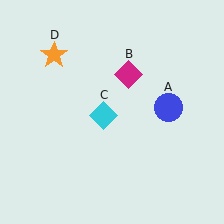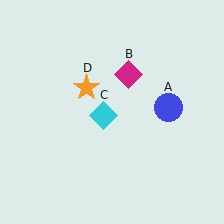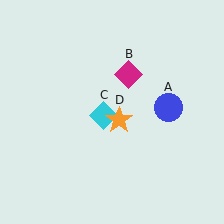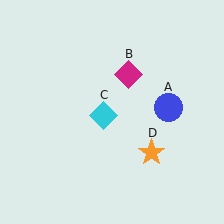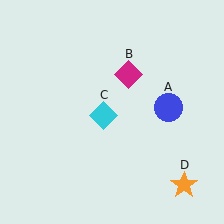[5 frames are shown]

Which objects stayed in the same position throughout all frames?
Blue circle (object A) and magenta diamond (object B) and cyan diamond (object C) remained stationary.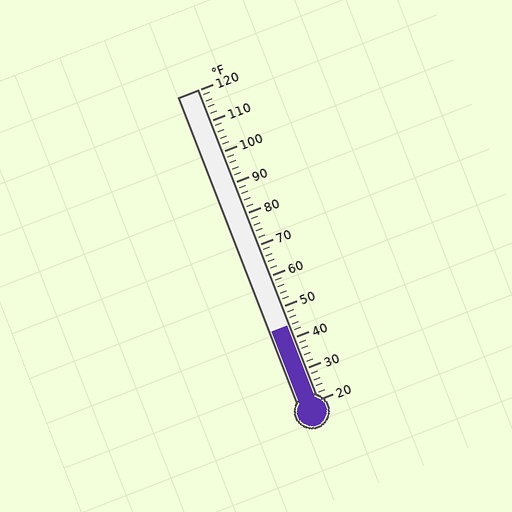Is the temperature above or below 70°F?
The temperature is below 70°F.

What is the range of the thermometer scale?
The thermometer scale ranges from 20°F to 120°F.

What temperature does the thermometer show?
The thermometer shows approximately 44°F.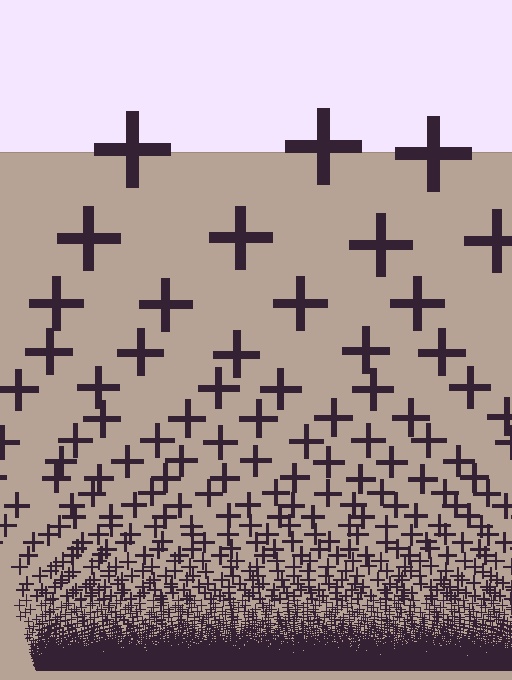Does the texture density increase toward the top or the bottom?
Density increases toward the bottom.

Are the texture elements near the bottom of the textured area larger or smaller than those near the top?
Smaller. The gradient is inverted — elements near the bottom are smaller and denser.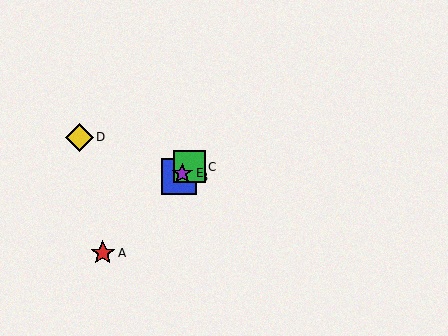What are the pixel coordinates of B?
Object B is at (179, 177).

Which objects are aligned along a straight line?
Objects A, B, C, E are aligned along a straight line.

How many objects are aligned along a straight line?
4 objects (A, B, C, E) are aligned along a straight line.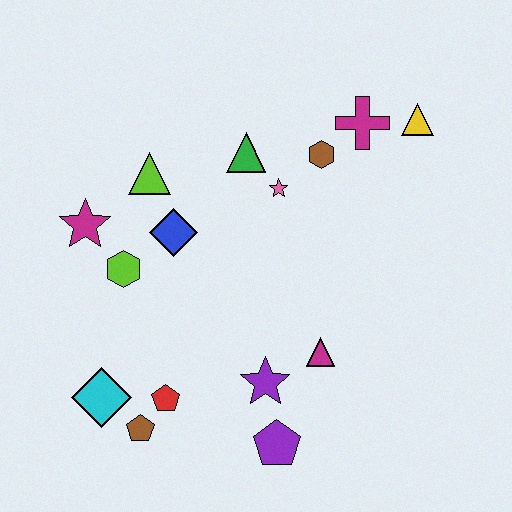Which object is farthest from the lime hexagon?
The yellow triangle is farthest from the lime hexagon.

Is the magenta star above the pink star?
No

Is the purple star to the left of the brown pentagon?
No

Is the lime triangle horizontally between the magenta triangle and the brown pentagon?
Yes